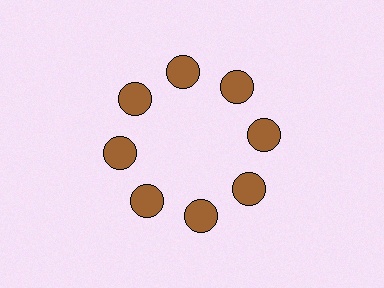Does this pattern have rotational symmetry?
Yes, this pattern has 8-fold rotational symmetry. It looks the same after rotating 45 degrees around the center.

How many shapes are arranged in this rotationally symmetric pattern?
There are 8 shapes, arranged in 8 groups of 1.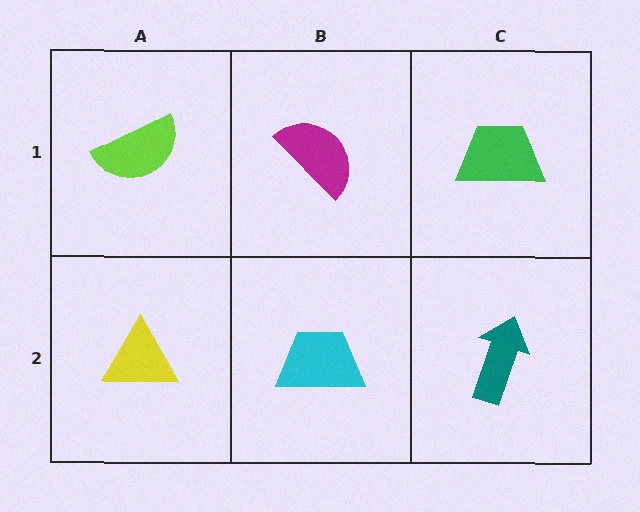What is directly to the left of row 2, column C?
A cyan trapezoid.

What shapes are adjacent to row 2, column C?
A green trapezoid (row 1, column C), a cyan trapezoid (row 2, column B).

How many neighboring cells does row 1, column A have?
2.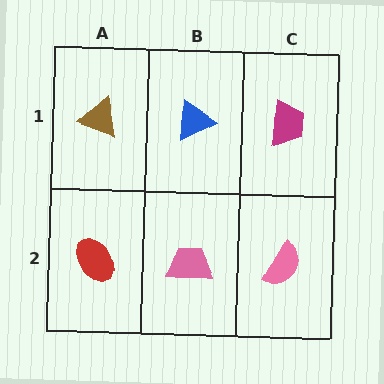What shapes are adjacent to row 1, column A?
A red ellipse (row 2, column A), a blue triangle (row 1, column B).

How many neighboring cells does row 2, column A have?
2.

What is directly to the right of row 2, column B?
A pink semicircle.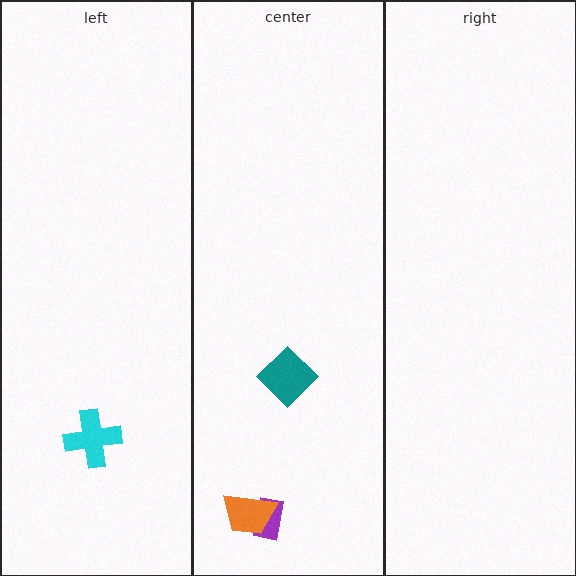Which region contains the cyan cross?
The left region.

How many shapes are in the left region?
1.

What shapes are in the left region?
The cyan cross.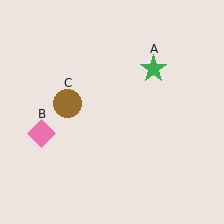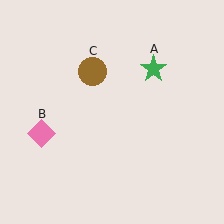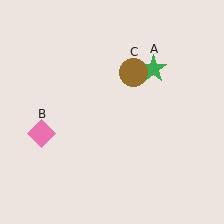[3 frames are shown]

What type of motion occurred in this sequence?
The brown circle (object C) rotated clockwise around the center of the scene.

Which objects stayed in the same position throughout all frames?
Green star (object A) and pink diamond (object B) remained stationary.